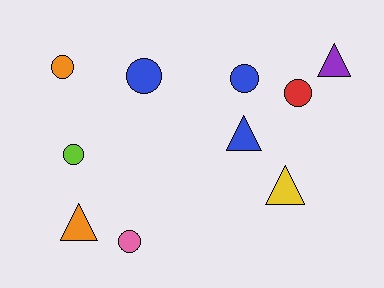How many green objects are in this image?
There are no green objects.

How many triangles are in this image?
There are 4 triangles.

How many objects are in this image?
There are 10 objects.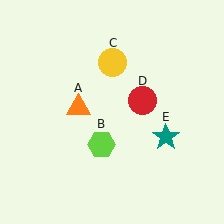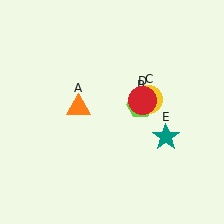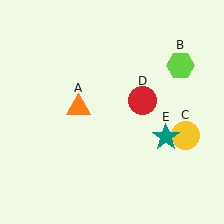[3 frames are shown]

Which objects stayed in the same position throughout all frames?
Orange triangle (object A) and red circle (object D) and teal star (object E) remained stationary.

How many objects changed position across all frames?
2 objects changed position: lime hexagon (object B), yellow circle (object C).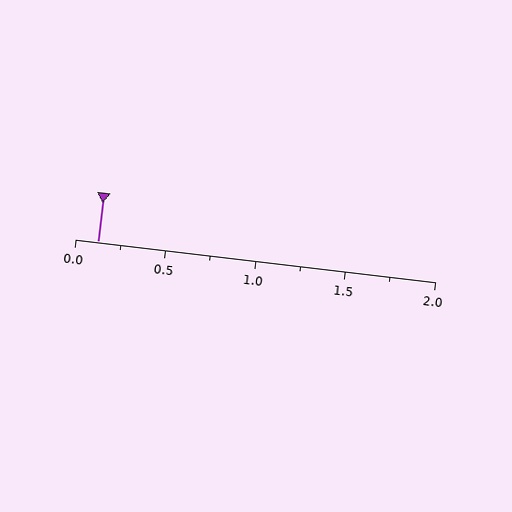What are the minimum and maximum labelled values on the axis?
The axis runs from 0.0 to 2.0.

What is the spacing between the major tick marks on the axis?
The major ticks are spaced 0.5 apart.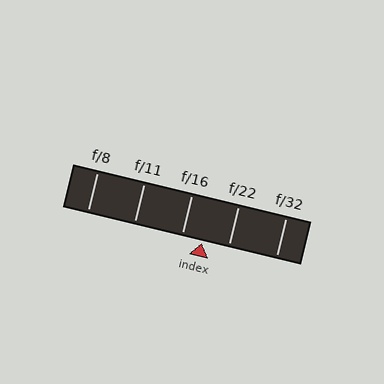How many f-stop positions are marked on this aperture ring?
There are 5 f-stop positions marked.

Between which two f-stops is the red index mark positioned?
The index mark is between f/16 and f/22.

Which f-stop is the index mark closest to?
The index mark is closest to f/16.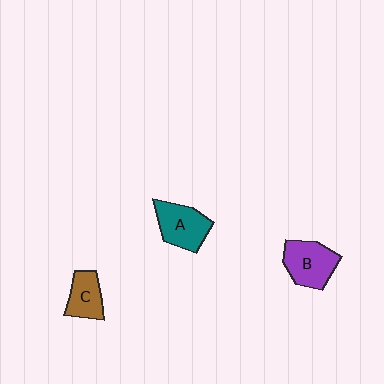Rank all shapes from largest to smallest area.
From largest to smallest: B (purple), A (teal), C (brown).